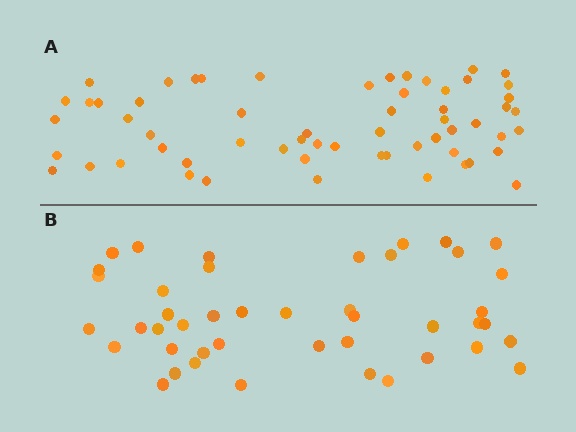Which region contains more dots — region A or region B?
Region A (the top region) has more dots.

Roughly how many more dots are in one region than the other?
Region A has approximately 15 more dots than region B.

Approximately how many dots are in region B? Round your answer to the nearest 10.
About 40 dots. (The exact count is 44, which rounds to 40.)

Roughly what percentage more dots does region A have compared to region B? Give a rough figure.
About 35% more.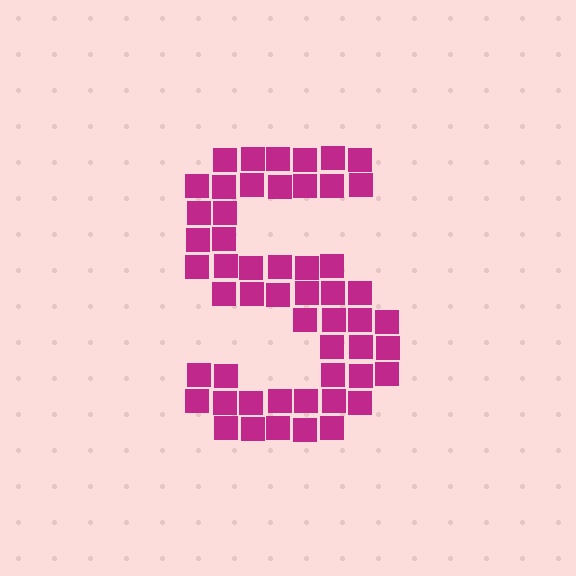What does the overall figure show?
The overall figure shows the letter S.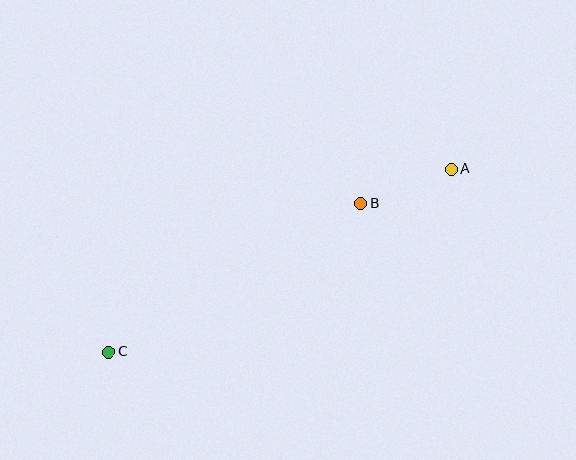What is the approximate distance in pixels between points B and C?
The distance between B and C is approximately 293 pixels.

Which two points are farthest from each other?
Points A and C are farthest from each other.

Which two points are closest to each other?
Points A and B are closest to each other.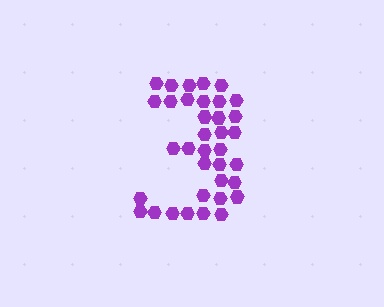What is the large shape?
The large shape is the digit 3.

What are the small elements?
The small elements are hexagons.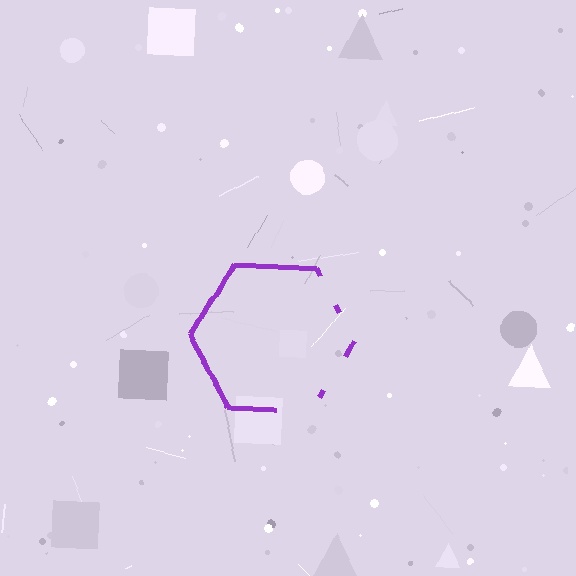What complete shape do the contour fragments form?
The contour fragments form a hexagon.